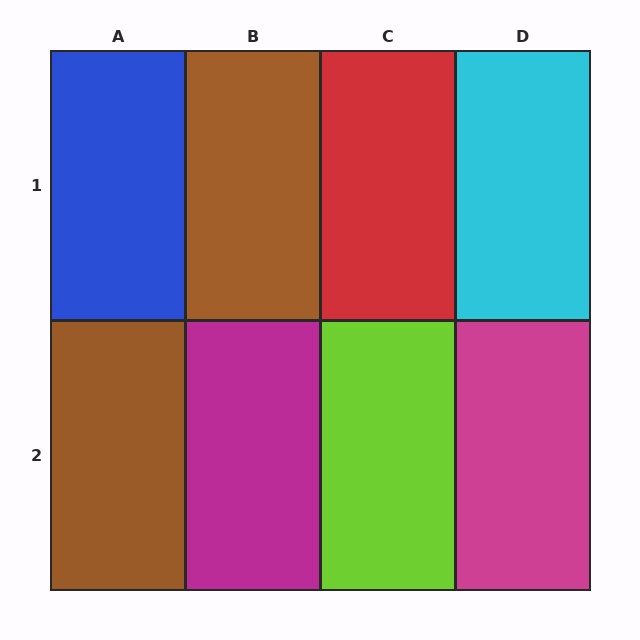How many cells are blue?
1 cell is blue.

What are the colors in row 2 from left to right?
Brown, magenta, lime, magenta.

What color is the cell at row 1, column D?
Cyan.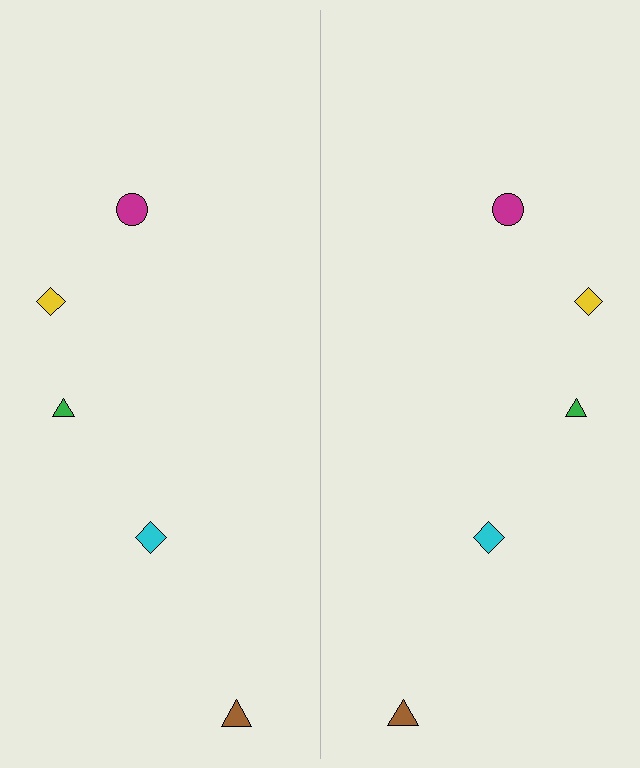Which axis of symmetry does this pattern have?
The pattern has a vertical axis of symmetry running through the center of the image.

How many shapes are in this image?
There are 10 shapes in this image.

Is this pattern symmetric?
Yes, this pattern has bilateral (reflection) symmetry.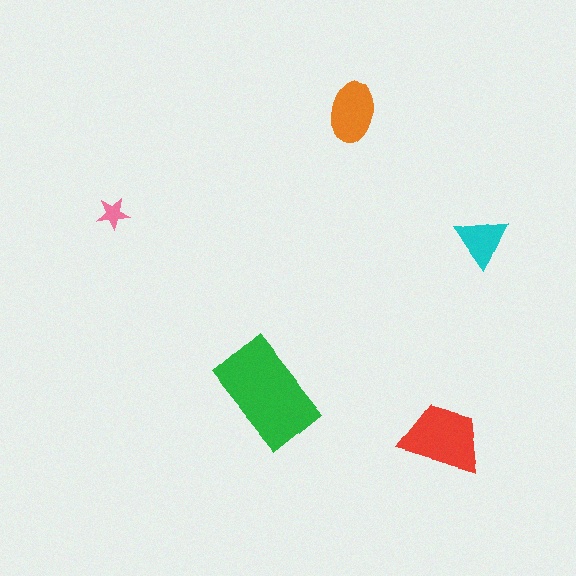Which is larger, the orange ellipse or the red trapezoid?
The red trapezoid.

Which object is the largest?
The green rectangle.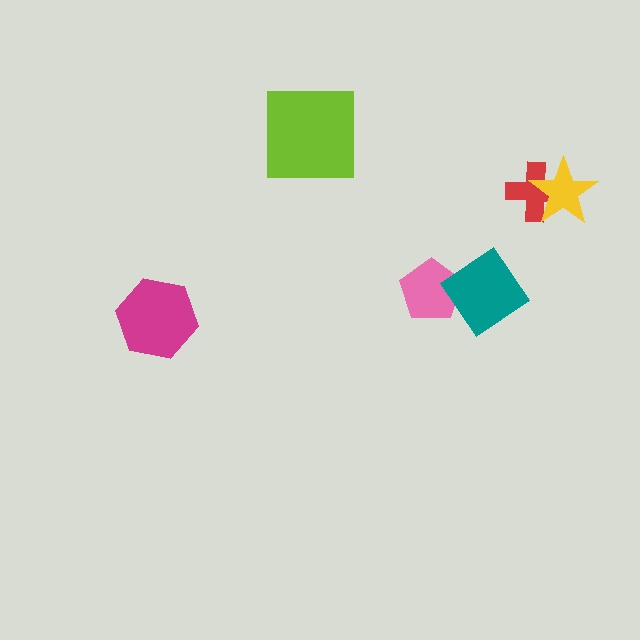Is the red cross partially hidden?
Yes, it is partially covered by another shape.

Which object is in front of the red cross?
The yellow star is in front of the red cross.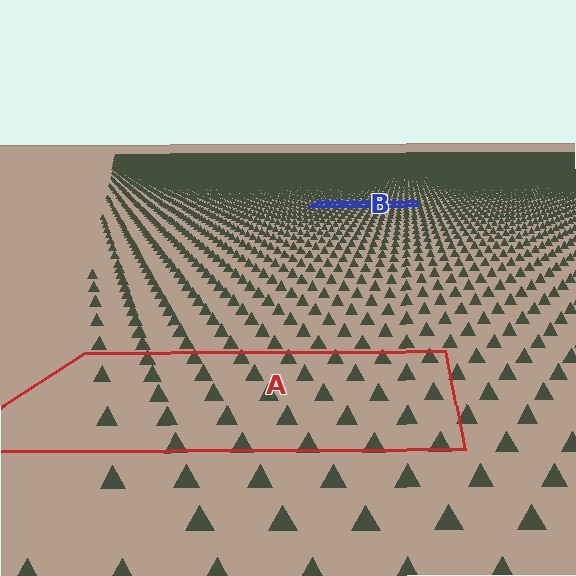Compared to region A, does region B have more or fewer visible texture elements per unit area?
Region B has more texture elements per unit area — they are packed more densely because it is farther away.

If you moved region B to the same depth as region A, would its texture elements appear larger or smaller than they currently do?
They would appear larger. At a closer depth, the same texture elements are projected at a bigger on-screen size.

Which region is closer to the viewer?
Region A is closer. The texture elements there are larger and more spread out.